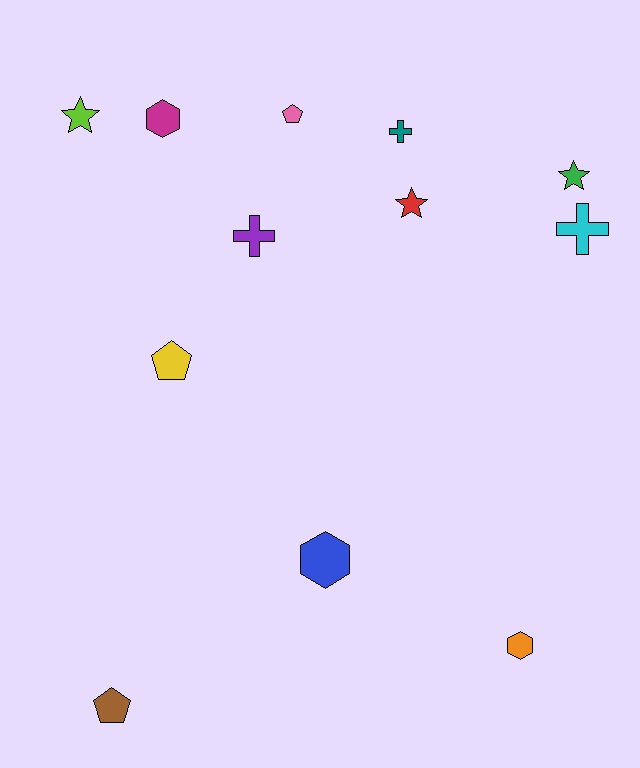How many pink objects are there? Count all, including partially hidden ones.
There is 1 pink object.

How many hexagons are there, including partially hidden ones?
There are 3 hexagons.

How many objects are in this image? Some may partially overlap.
There are 12 objects.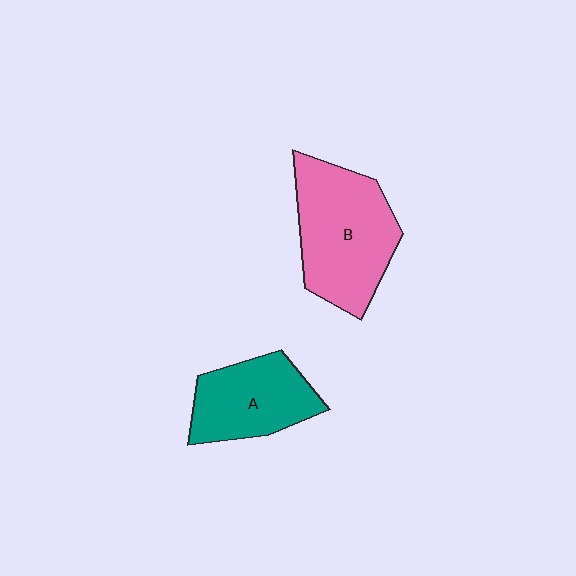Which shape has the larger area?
Shape B (pink).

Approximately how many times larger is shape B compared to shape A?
Approximately 1.4 times.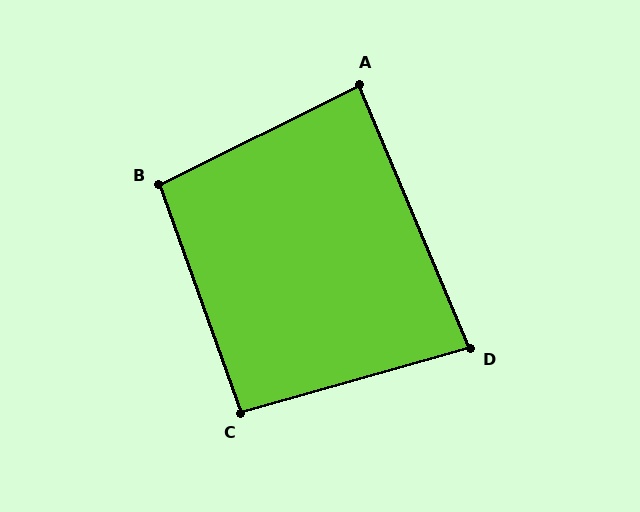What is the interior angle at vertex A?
Approximately 86 degrees (approximately right).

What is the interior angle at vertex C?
Approximately 94 degrees (approximately right).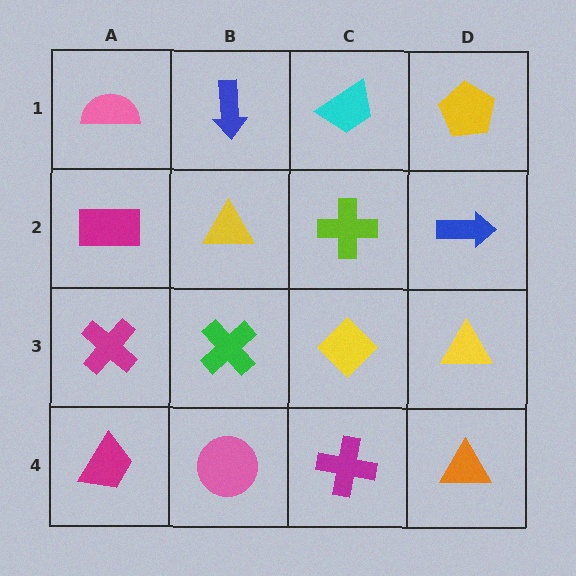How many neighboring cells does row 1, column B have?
3.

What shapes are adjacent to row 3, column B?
A yellow triangle (row 2, column B), a pink circle (row 4, column B), a magenta cross (row 3, column A), a yellow diamond (row 3, column C).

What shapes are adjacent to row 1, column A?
A magenta rectangle (row 2, column A), a blue arrow (row 1, column B).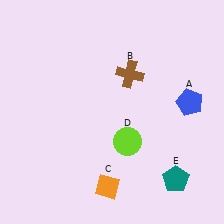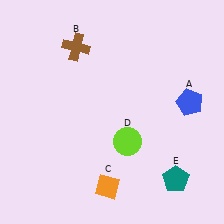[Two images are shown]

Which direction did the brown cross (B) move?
The brown cross (B) moved left.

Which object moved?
The brown cross (B) moved left.